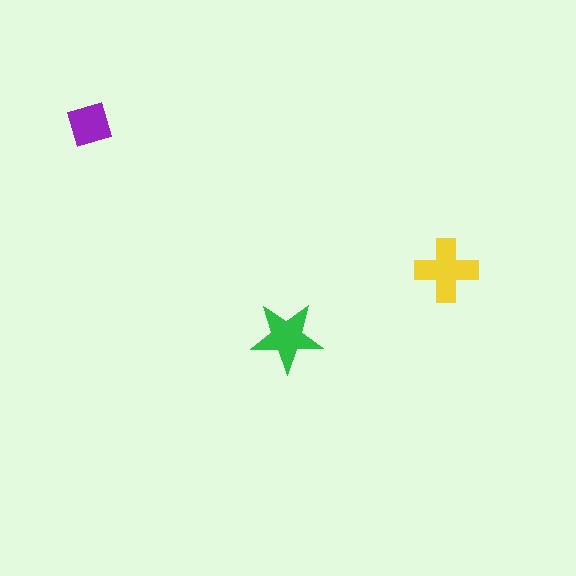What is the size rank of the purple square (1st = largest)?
3rd.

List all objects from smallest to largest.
The purple square, the green star, the yellow cross.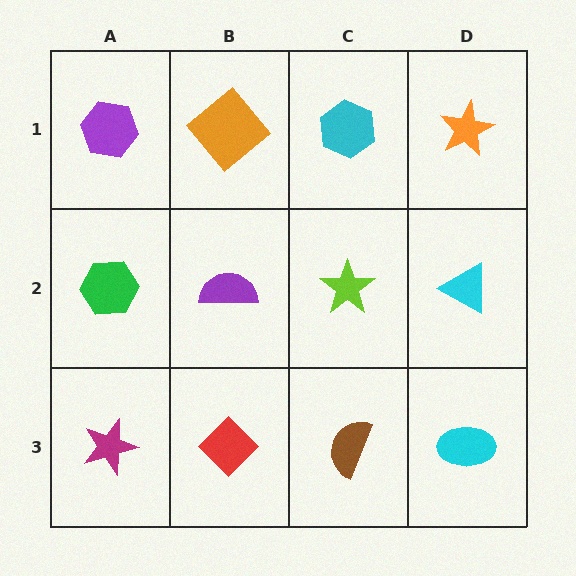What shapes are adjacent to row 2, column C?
A cyan hexagon (row 1, column C), a brown semicircle (row 3, column C), a purple semicircle (row 2, column B), a cyan triangle (row 2, column D).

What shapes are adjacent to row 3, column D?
A cyan triangle (row 2, column D), a brown semicircle (row 3, column C).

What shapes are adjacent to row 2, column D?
An orange star (row 1, column D), a cyan ellipse (row 3, column D), a lime star (row 2, column C).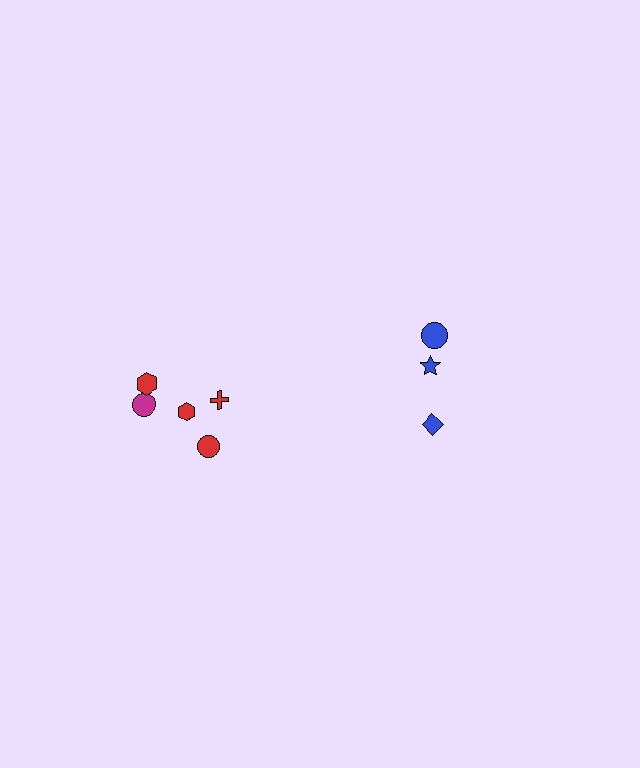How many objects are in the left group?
There are 5 objects.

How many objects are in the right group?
There are 3 objects.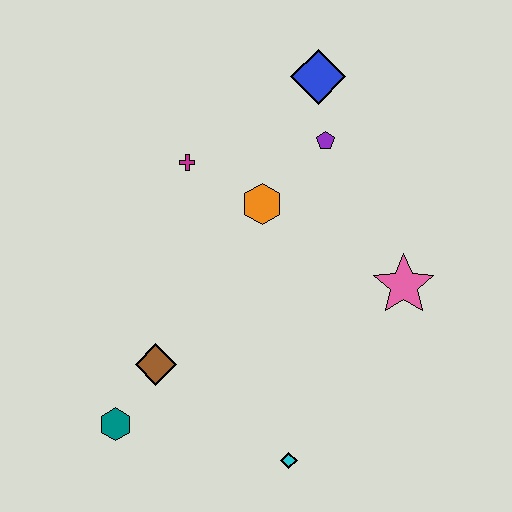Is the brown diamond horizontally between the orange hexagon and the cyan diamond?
No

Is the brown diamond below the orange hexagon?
Yes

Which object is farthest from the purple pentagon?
The teal hexagon is farthest from the purple pentagon.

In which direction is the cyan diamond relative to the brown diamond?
The cyan diamond is to the right of the brown diamond.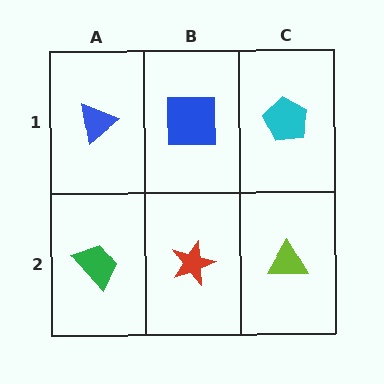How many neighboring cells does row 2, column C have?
2.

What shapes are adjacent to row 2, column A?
A blue triangle (row 1, column A), a red star (row 2, column B).